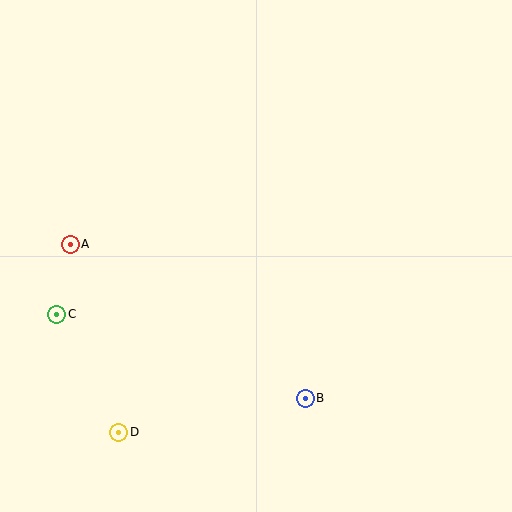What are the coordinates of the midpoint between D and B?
The midpoint between D and B is at (212, 415).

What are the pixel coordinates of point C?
Point C is at (57, 314).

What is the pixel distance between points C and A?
The distance between C and A is 71 pixels.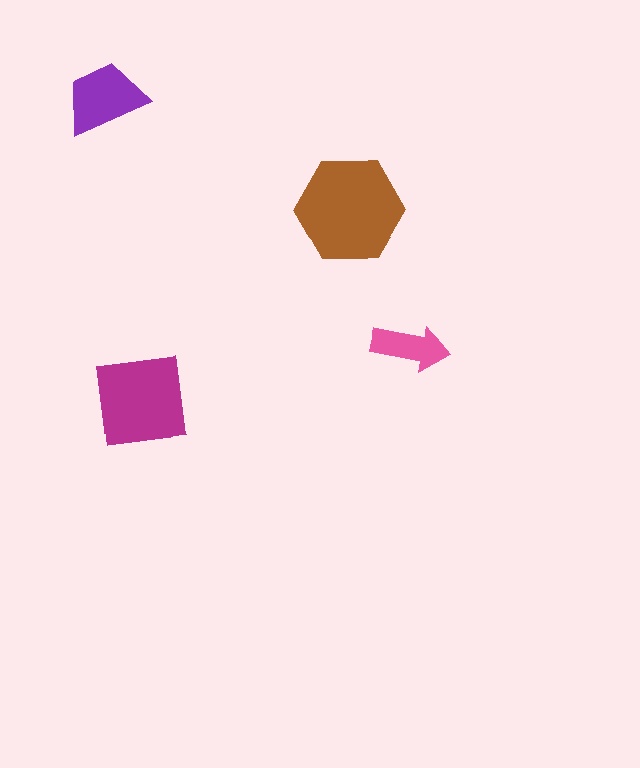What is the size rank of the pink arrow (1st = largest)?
4th.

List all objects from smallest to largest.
The pink arrow, the purple trapezoid, the magenta square, the brown hexagon.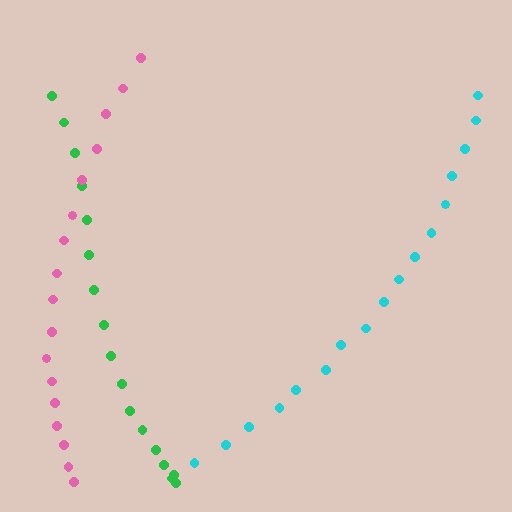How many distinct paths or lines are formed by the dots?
There are 3 distinct paths.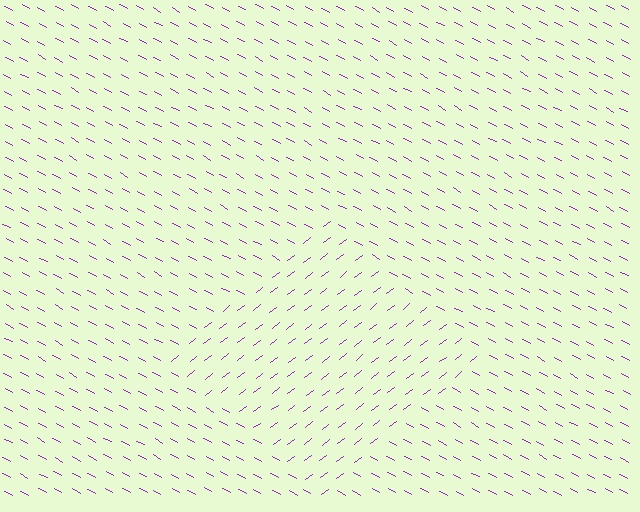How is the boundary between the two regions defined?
The boundary is defined purely by a change in line orientation (approximately 65 degrees difference). All lines are the same color and thickness.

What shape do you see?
I see a diamond.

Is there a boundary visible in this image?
Yes, there is a texture boundary formed by a change in line orientation.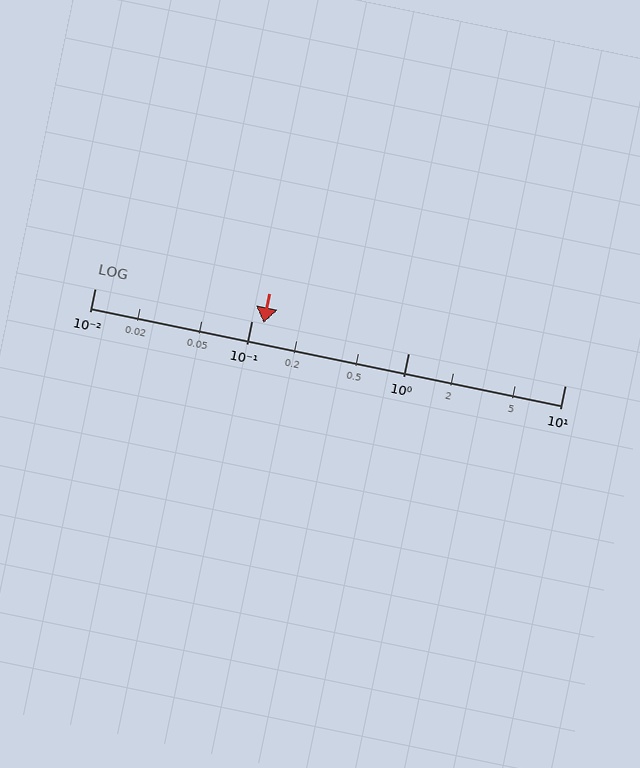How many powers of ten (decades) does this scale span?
The scale spans 3 decades, from 0.01 to 10.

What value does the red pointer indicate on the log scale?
The pointer indicates approximately 0.12.